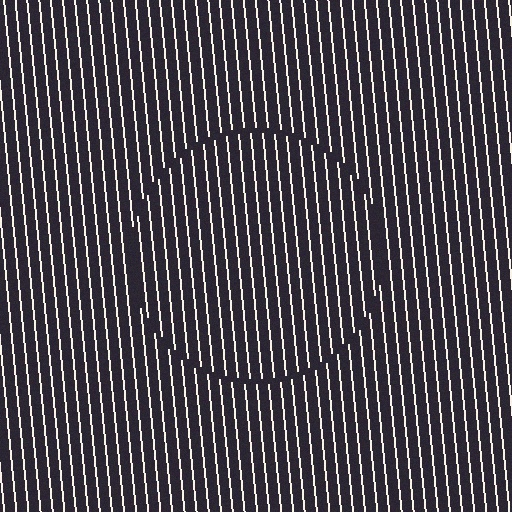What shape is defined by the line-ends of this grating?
An illusory circle. The interior of the shape contains the same grating, shifted by half a period — the contour is defined by the phase discontinuity where line-ends from the inner and outer gratings abut.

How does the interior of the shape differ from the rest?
The interior of the shape contains the same grating, shifted by half a period — the contour is defined by the phase discontinuity where line-ends from the inner and outer gratings abut.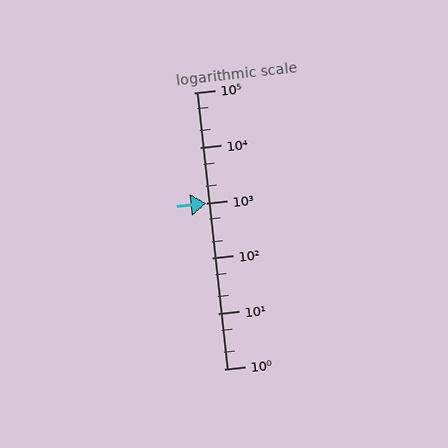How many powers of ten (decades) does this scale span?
The scale spans 5 decades, from 1 to 100000.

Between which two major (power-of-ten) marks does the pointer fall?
The pointer is between 1000 and 10000.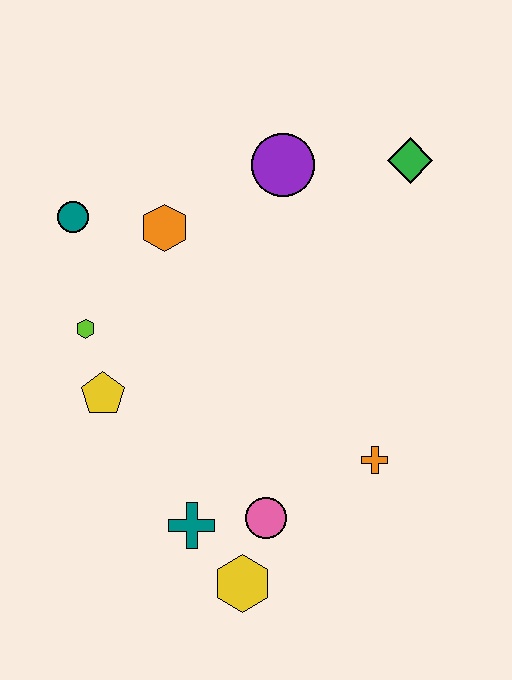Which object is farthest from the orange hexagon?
The yellow hexagon is farthest from the orange hexagon.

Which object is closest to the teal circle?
The orange hexagon is closest to the teal circle.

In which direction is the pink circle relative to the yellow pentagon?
The pink circle is to the right of the yellow pentagon.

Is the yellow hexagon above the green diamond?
No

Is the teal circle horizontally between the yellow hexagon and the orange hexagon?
No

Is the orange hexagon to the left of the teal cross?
Yes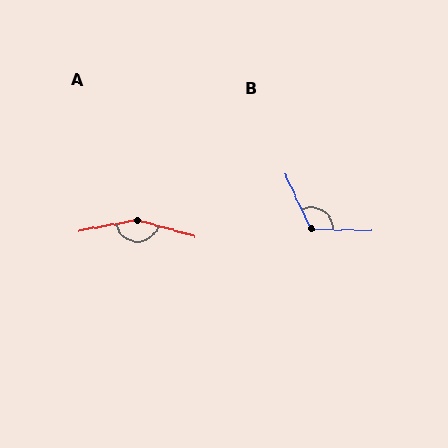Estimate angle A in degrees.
Approximately 154 degrees.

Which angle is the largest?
A, at approximately 154 degrees.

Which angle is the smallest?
B, at approximately 116 degrees.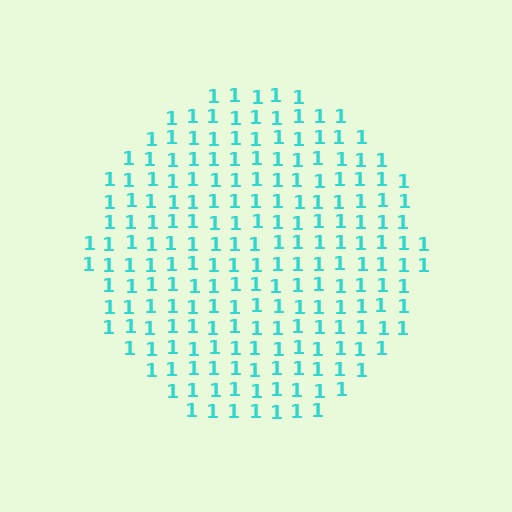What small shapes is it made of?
It is made of small digit 1's.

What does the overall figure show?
The overall figure shows a circle.